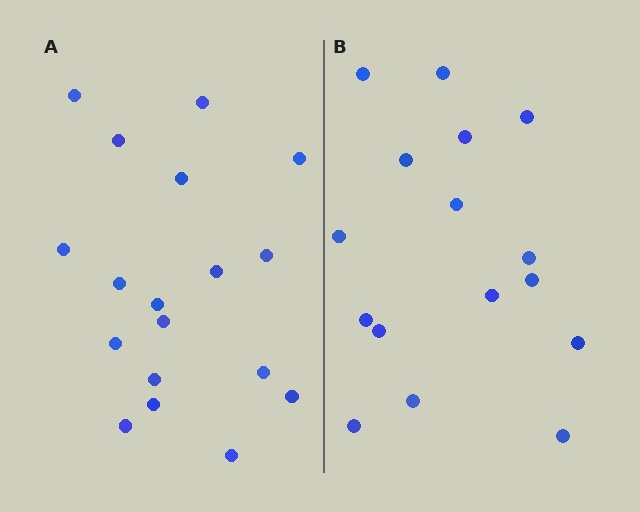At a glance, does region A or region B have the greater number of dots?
Region A (the left region) has more dots.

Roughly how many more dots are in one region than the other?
Region A has just a few more — roughly 2 or 3 more dots than region B.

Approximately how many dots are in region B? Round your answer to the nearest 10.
About 20 dots. (The exact count is 16, which rounds to 20.)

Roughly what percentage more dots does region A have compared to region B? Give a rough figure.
About 10% more.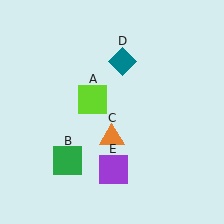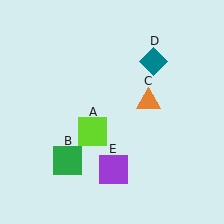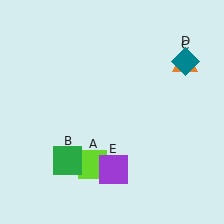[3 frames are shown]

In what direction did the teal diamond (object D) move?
The teal diamond (object D) moved right.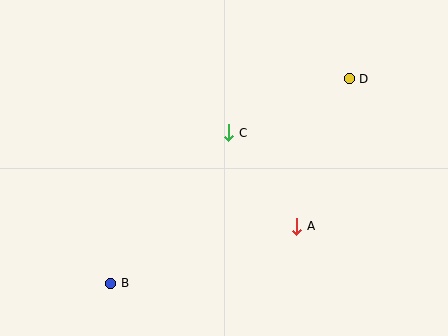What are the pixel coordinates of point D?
Point D is at (349, 79).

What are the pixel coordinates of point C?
Point C is at (229, 133).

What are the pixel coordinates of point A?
Point A is at (297, 226).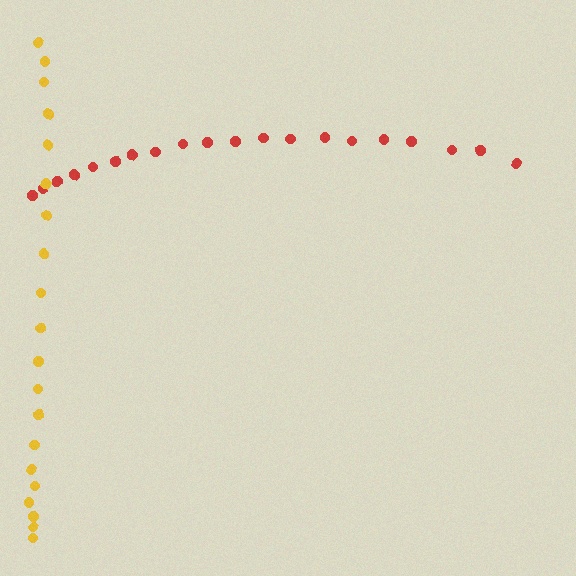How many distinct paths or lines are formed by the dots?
There are 2 distinct paths.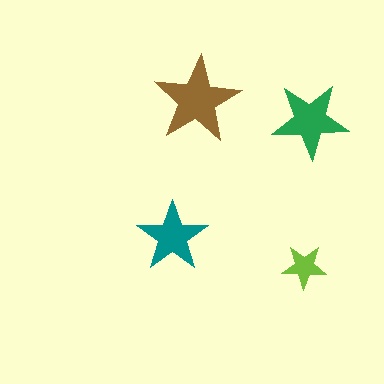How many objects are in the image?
There are 4 objects in the image.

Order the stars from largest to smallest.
the brown one, the green one, the teal one, the lime one.